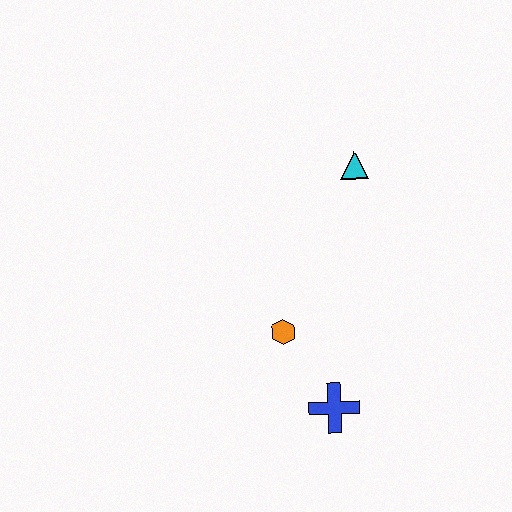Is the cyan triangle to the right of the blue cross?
Yes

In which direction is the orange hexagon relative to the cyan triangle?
The orange hexagon is below the cyan triangle.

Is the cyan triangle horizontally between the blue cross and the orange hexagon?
No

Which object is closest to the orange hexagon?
The blue cross is closest to the orange hexagon.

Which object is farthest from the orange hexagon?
The cyan triangle is farthest from the orange hexagon.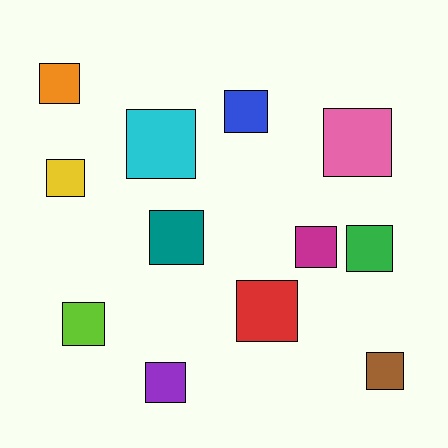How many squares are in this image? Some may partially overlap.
There are 12 squares.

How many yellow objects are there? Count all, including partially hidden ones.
There is 1 yellow object.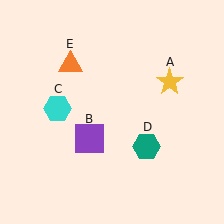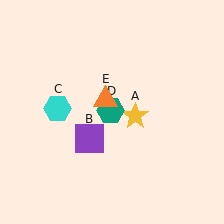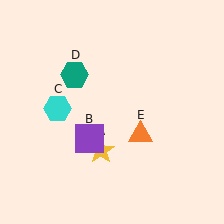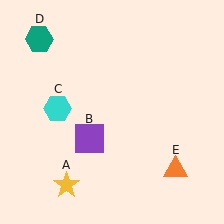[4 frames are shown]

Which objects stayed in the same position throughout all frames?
Purple square (object B) and cyan hexagon (object C) remained stationary.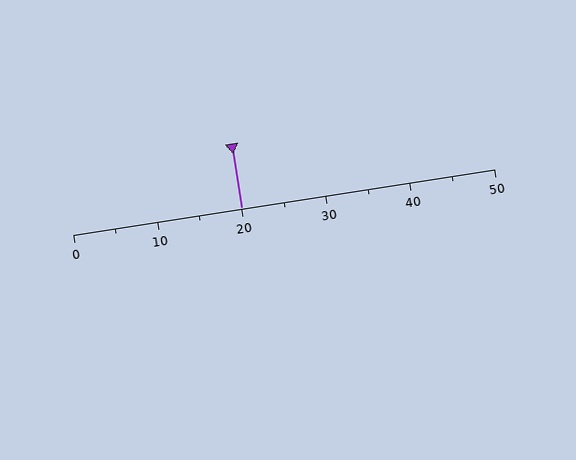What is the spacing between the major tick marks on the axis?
The major ticks are spaced 10 apart.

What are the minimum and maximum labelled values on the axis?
The axis runs from 0 to 50.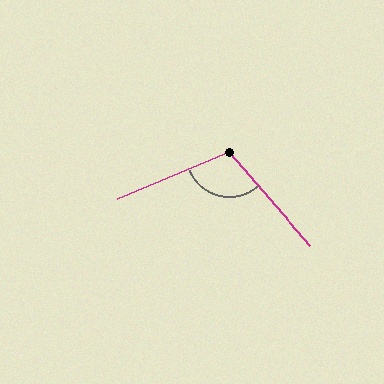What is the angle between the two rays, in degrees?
Approximately 108 degrees.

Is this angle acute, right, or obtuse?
It is obtuse.